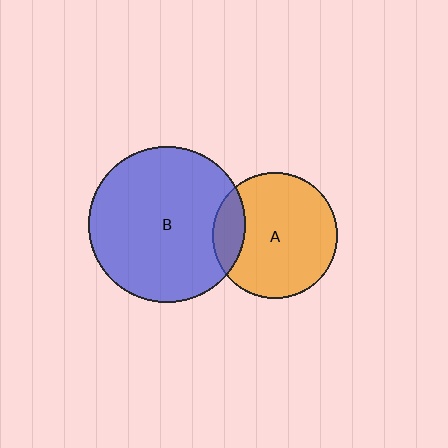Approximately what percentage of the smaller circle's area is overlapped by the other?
Approximately 15%.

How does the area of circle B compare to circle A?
Approximately 1.5 times.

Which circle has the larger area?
Circle B (blue).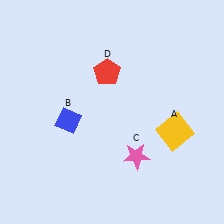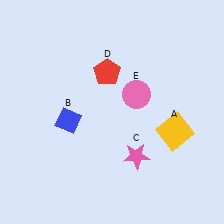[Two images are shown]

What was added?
A pink circle (E) was added in Image 2.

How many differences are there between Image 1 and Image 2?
There is 1 difference between the two images.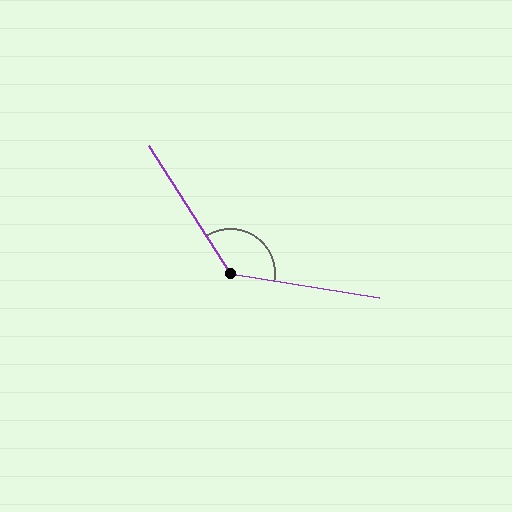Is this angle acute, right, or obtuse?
It is obtuse.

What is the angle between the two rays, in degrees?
Approximately 132 degrees.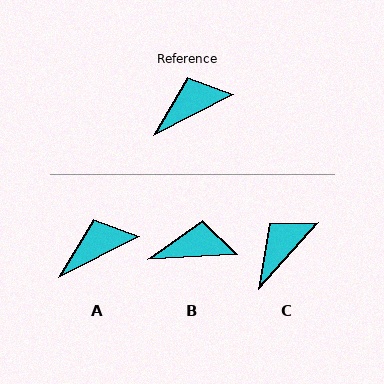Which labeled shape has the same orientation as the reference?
A.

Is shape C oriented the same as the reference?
No, it is off by about 21 degrees.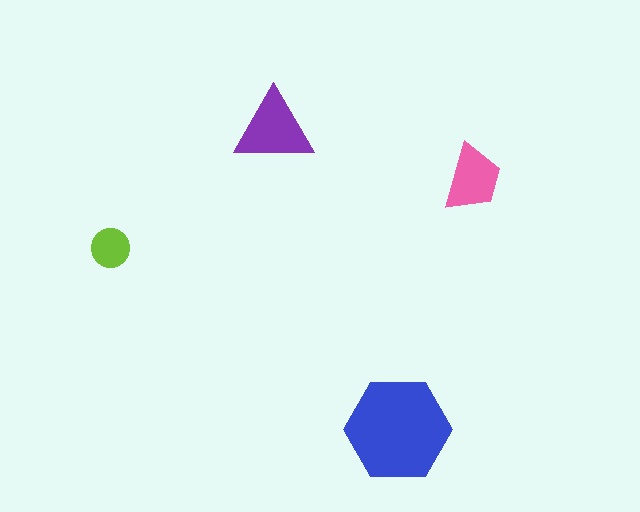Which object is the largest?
The blue hexagon.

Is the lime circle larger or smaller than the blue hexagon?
Smaller.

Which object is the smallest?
The lime circle.